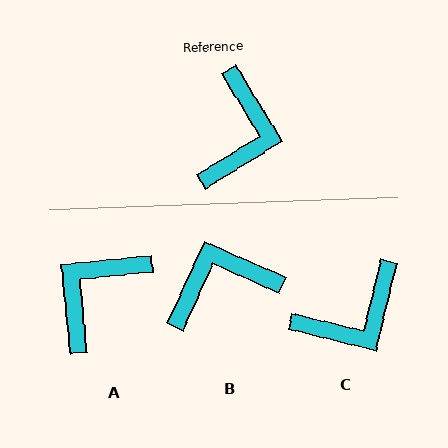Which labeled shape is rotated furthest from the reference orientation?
A, about 154 degrees away.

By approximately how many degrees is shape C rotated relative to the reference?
Approximately 45 degrees clockwise.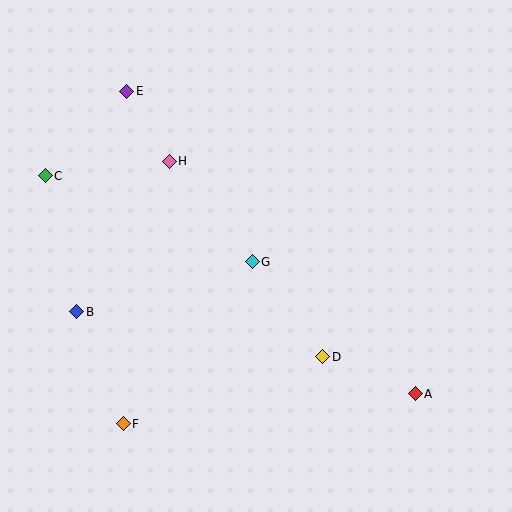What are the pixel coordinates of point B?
Point B is at (77, 312).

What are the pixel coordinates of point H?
Point H is at (169, 161).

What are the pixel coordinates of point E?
Point E is at (127, 92).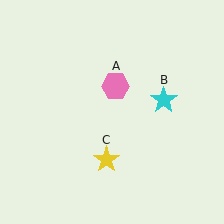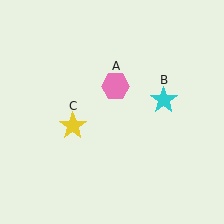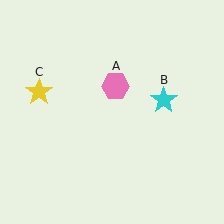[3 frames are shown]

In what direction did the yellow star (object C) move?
The yellow star (object C) moved up and to the left.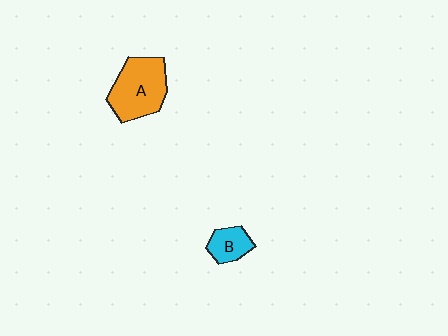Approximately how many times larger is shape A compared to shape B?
Approximately 2.2 times.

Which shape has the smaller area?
Shape B (cyan).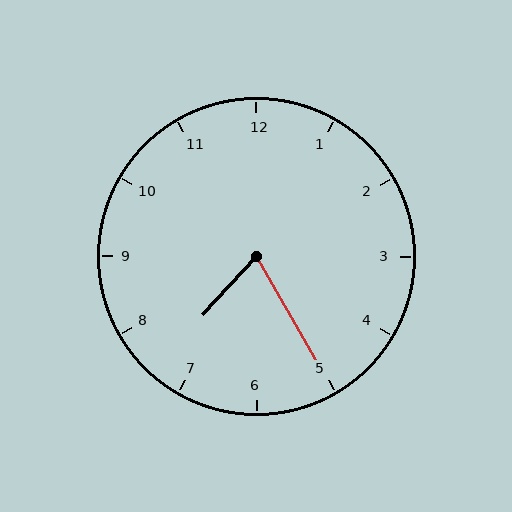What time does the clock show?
7:25.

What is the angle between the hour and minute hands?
Approximately 72 degrees.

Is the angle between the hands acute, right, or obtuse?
It is acute.